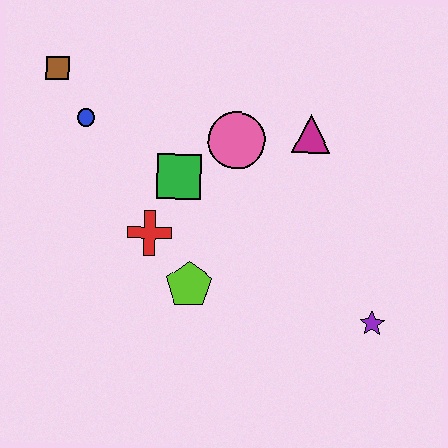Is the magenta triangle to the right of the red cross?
Yes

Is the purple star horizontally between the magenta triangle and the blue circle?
No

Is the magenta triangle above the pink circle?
Yes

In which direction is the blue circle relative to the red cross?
The blue circle is above the red cross.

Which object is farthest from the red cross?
The purple star is farthest from the red cross.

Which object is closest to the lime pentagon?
The red cross is closest to the lime pentagon.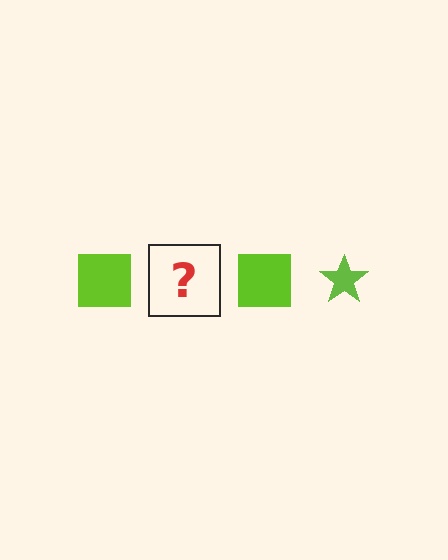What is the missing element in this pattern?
The missing element is a lime star.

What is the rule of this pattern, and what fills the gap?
The rule is that the pattern cycles through square, star shapes in lime. The gap should be filled with a lime star.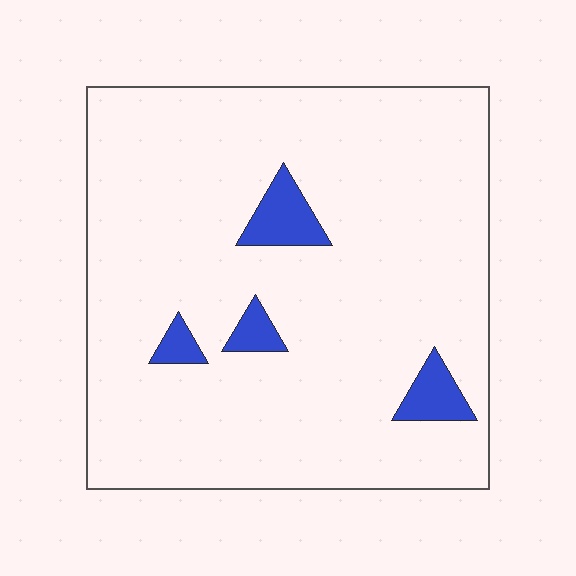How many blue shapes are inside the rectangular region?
4.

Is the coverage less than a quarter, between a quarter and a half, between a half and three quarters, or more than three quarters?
Less than a quarter.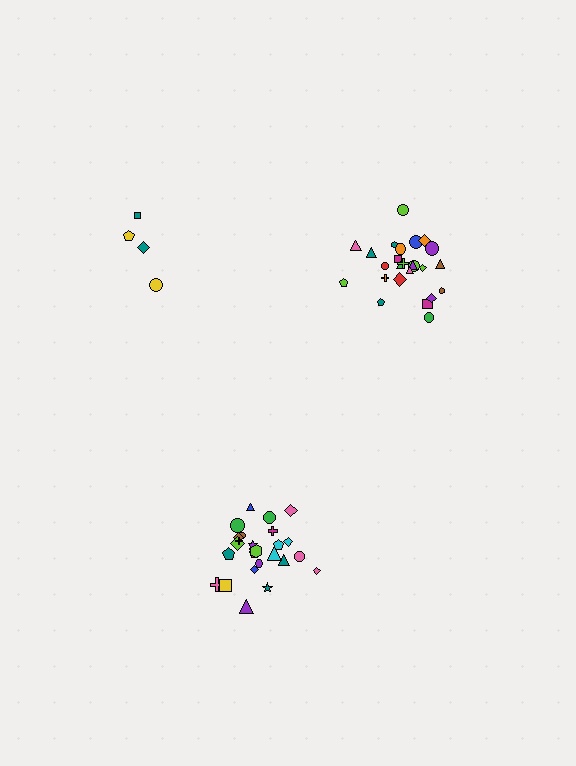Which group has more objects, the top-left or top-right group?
The top-right group.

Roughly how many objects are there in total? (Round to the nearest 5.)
Roughly 55 objects in total.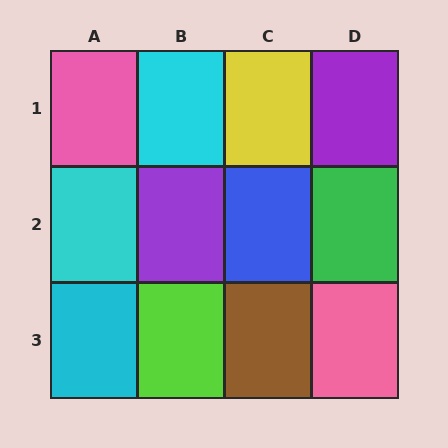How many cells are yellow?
1 cell is yellow.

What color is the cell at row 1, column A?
Pink.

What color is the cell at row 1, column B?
Cyan.